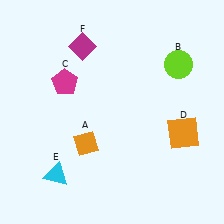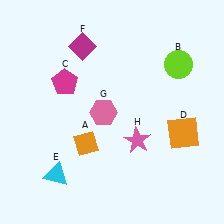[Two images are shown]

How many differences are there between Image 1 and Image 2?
There are 2 differences between the two images.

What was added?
A pink hexagon (G), a pink star (H) were added in Image 2.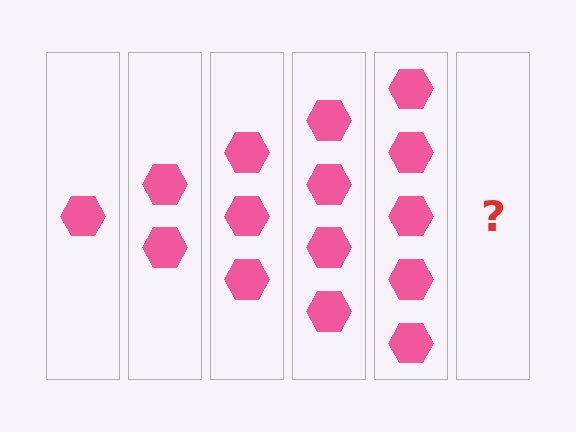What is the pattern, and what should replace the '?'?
The pattern is that each step adds one more hexagon. The '?' should be 6 hexagons.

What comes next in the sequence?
The next element should be 6 hexagons.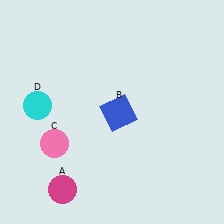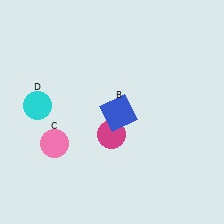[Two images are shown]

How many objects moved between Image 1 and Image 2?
1 object moved between the two images.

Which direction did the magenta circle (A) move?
The magenta circle (A) moved up.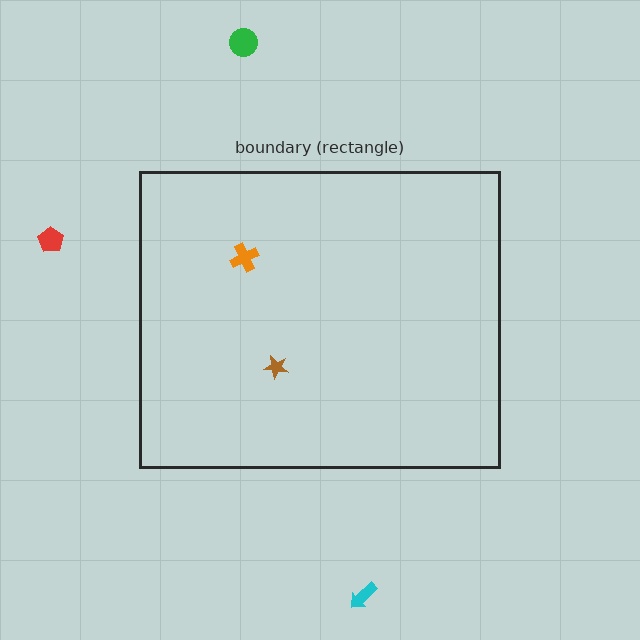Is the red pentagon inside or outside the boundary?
Outside.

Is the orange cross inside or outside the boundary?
Inside.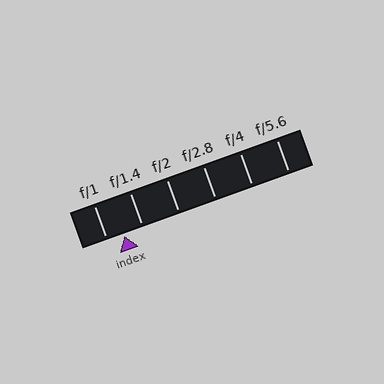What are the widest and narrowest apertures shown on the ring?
The widest aperture shown is f/1 and the narrowest is f/5.6.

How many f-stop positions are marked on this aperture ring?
There are 6 f-stop positions marked.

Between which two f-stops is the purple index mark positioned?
The index mark is between f/1 and f/1.4.